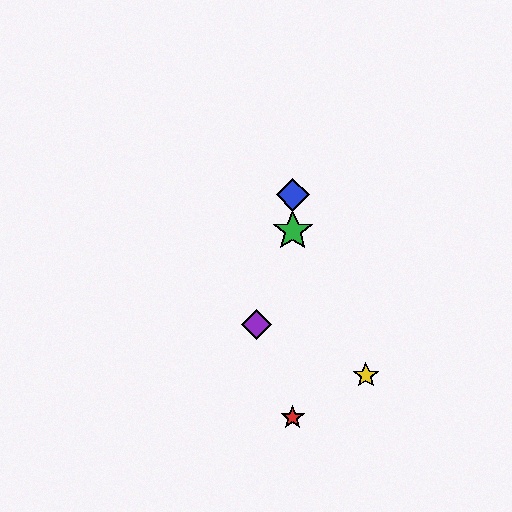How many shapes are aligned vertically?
3 shapes (the red star, the blue diamond, the green star) are aligned vertically.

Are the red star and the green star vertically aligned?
Yes, both are at x≈293.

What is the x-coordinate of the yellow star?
The yellow star is at x≈366.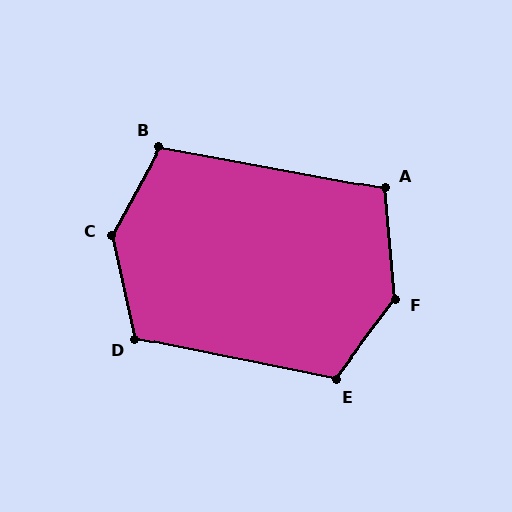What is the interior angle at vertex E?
Approximately 116 degrees (obtuse).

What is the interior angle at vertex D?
Approximately 114 degrees (obtuse).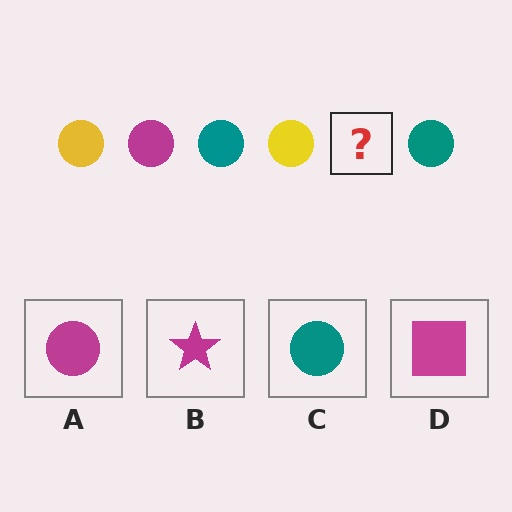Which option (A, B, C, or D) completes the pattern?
A.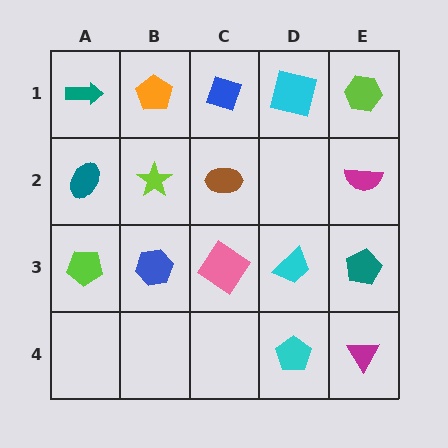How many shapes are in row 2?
4 shapes.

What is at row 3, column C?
A pink diamond.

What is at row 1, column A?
A teal arrow.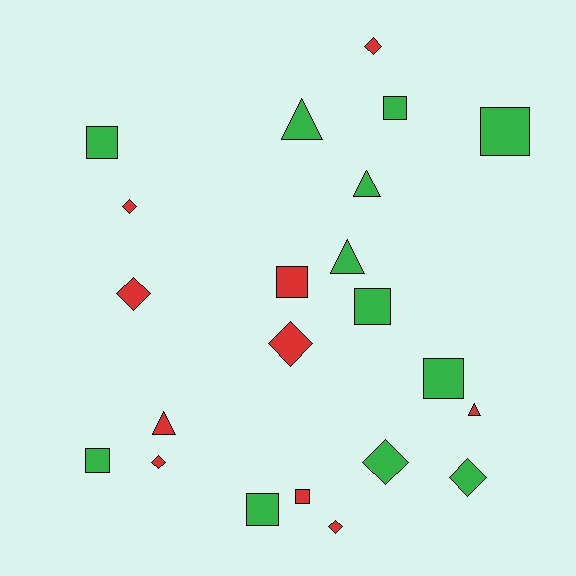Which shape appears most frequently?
Square, with 9 objects.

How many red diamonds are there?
There are 6 red diamonds.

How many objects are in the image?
There are 22 objects.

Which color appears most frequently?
Green, with 12 objects.